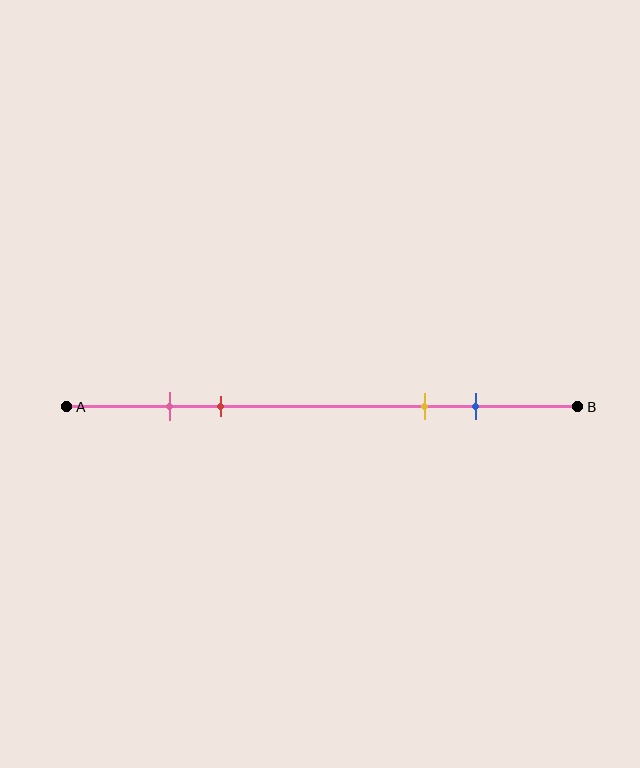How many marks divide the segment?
There are 4 marks dividing the segment.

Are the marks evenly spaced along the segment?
No, the marks are not evenly spaced.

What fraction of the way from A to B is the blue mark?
The blue mark is approximately 80% (0.8) of the way from A to B.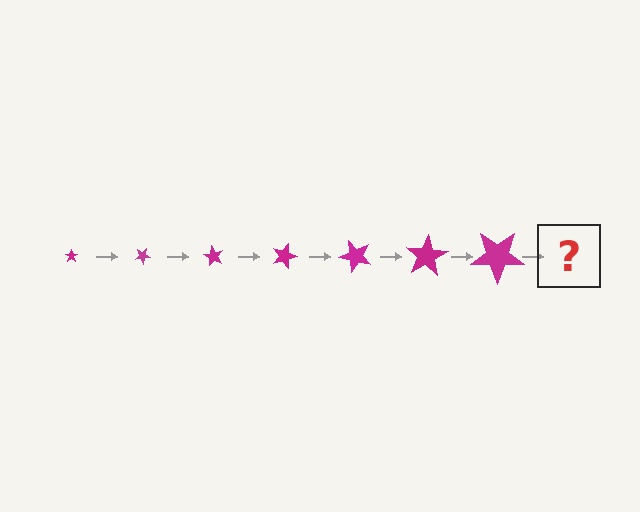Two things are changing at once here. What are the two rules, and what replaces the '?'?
The two rules are that the star grows larger each step and it rotates 30 degrees each step. The '?' should be a star, larger than the previous one and rotated 210 degrees from the start.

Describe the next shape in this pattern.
It should be a star, larger than the previous one and rotated 210 degrees from the start.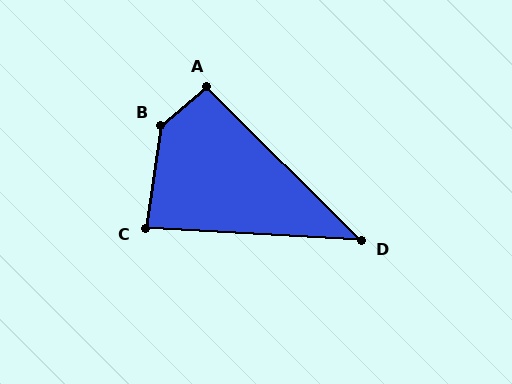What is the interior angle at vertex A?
Approximately 95 degrees (obtuse).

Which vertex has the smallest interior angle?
D, at approximately 42 degrees.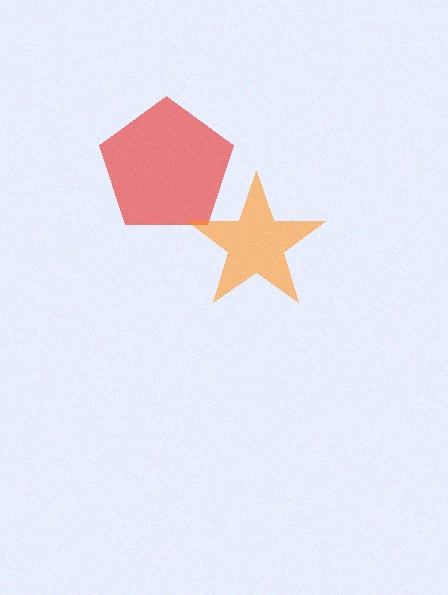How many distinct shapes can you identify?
There are 2 distinct shapes: a red pentagon, an orange star.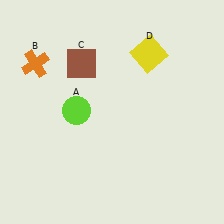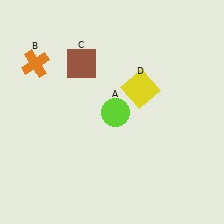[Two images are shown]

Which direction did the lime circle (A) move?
The lime circle (A) moved right.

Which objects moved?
The objects that moved are: the lime circle (A), the yellow square (D).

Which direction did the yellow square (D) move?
The yellow square (D) moved down.